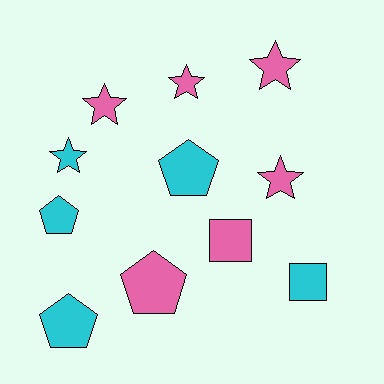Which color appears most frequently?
Pink, with 6 objects.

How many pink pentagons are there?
There is 1 pink pentagon.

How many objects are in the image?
There are 11 objects.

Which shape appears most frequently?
Star, with 5 objects.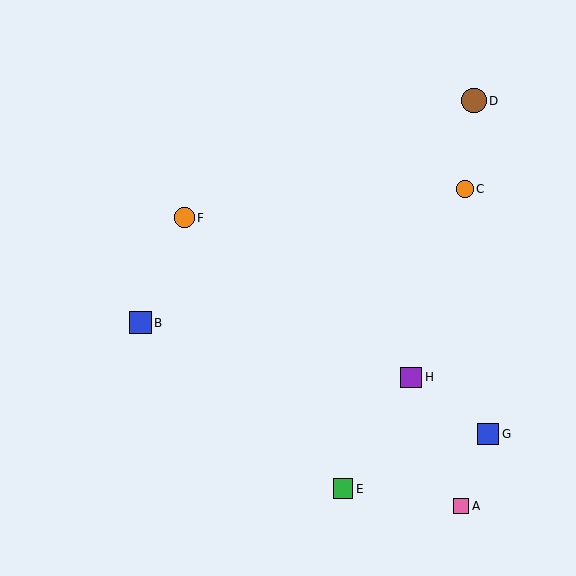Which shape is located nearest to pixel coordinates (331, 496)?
The green square (labeled E) at (343, 489) is nearest to that location.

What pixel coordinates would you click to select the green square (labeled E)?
Click at (343, 489) to select the green square E.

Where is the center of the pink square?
The center of the pink square is at (461, 506).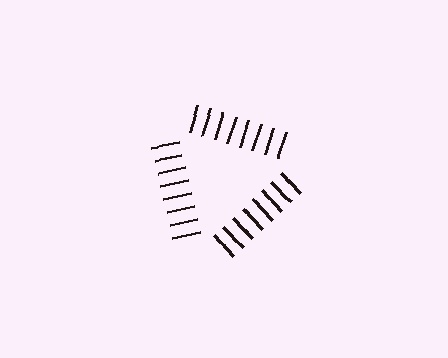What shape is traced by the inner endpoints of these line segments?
An illusory triangle — the line segments terminate on its edges but no continuous stroke is drawn.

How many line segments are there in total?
24 — 8 along each of the 3 edges.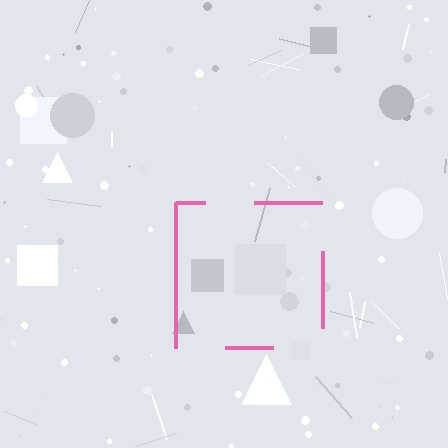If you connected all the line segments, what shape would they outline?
They would outline a square.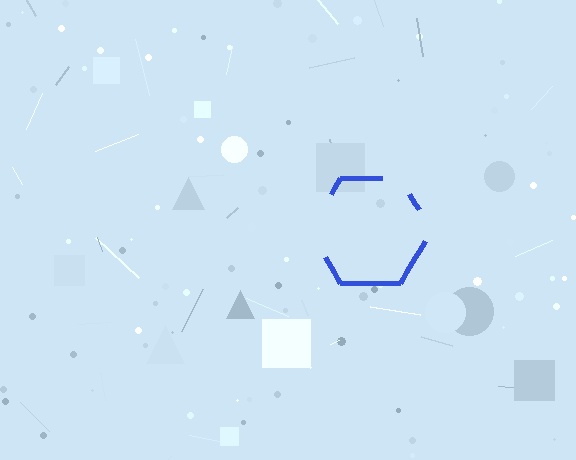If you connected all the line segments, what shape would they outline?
They would outline a hexagon.